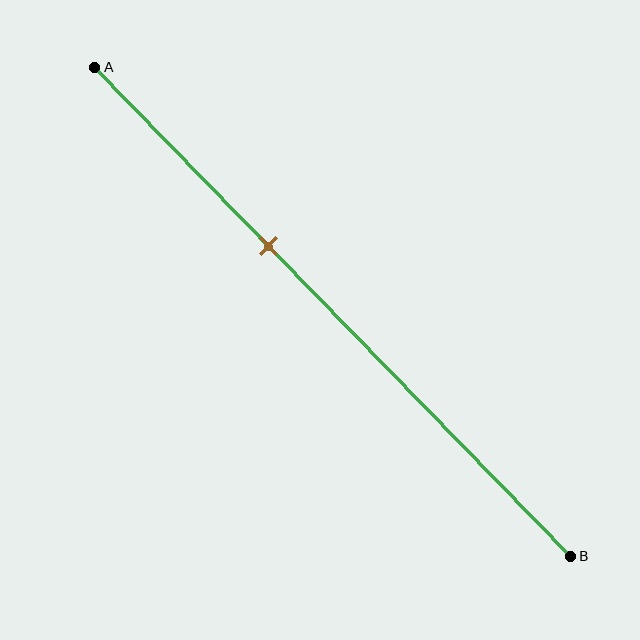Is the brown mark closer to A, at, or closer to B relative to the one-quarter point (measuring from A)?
The brown mark is closer to point B than the one-quarter point of segment AB.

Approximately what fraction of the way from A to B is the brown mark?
The brown mark is approximately 35% of the way from A to B.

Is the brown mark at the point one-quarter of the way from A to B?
No, the mark is at about 35% from A, not at the 25% one-quarter point.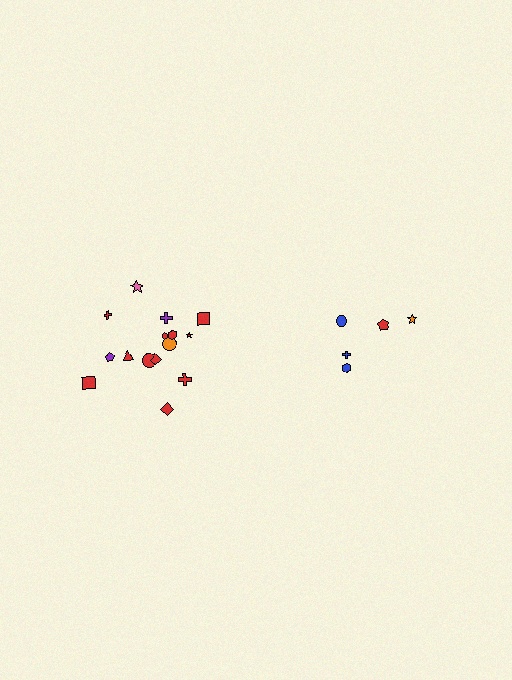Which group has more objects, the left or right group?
The left group.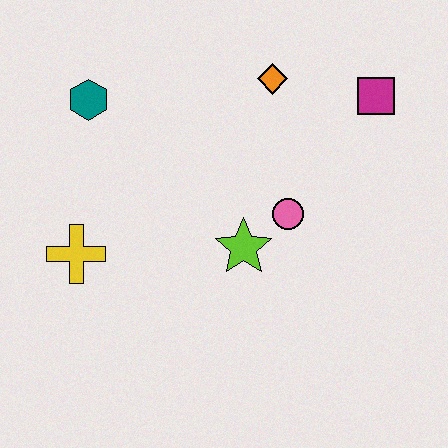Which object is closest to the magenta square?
The orange diamond is closest to the magenta square.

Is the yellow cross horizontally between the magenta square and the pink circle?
No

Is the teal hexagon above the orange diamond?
No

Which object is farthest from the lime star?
The teal hexagon is farthest from the lime star.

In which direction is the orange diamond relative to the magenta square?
The orange diamond is to the left of the magenta square.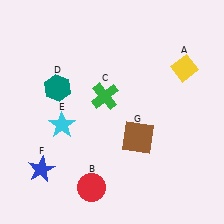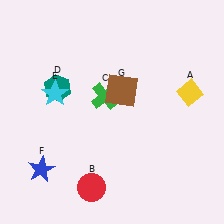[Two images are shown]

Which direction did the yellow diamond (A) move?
The yellow diamond (A) moved down.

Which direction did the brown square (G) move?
The brown square (G) moved up.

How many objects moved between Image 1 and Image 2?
3 objects moved between the two images.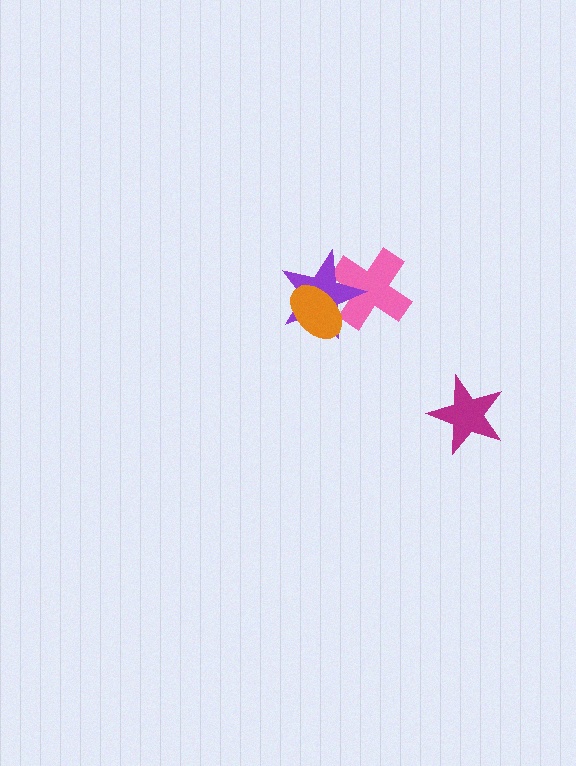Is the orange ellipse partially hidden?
No, no other shape covers it.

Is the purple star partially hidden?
Yes, it is partially covered by another shape.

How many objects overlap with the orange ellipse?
2 objects overlap with the orange ellipse.